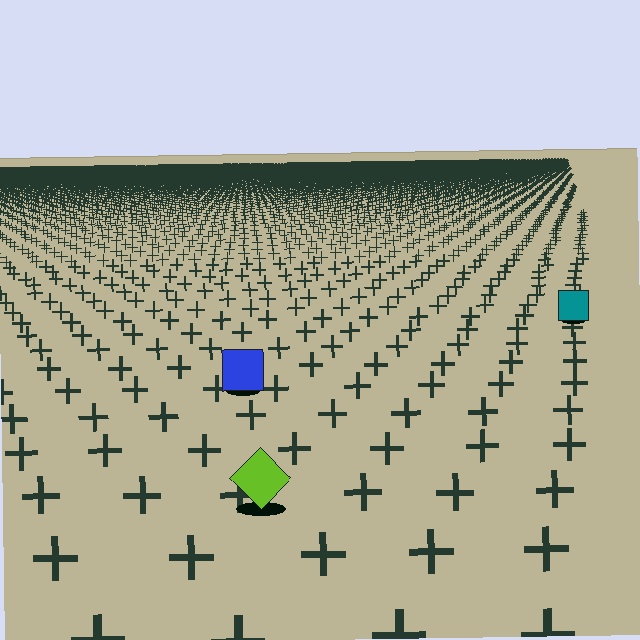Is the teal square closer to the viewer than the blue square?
No. The blue square is closer — you can tell from the texture gradient: the ground texture is coarser near it.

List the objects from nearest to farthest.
From nearest to farthest: the lime diamond, the blue square, the teal square.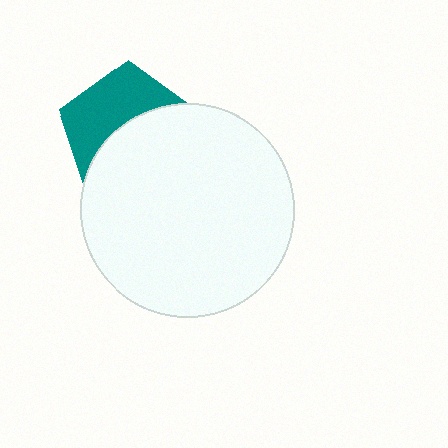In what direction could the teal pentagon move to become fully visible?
The teal pentagon could move up. That would shift it out from behind the white circle entirely.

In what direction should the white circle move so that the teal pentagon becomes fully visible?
The white circle should move down. That is the shortest direction to clear the overlap and leave the teal pentagon fully visible.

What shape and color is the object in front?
The object in front is a white circle.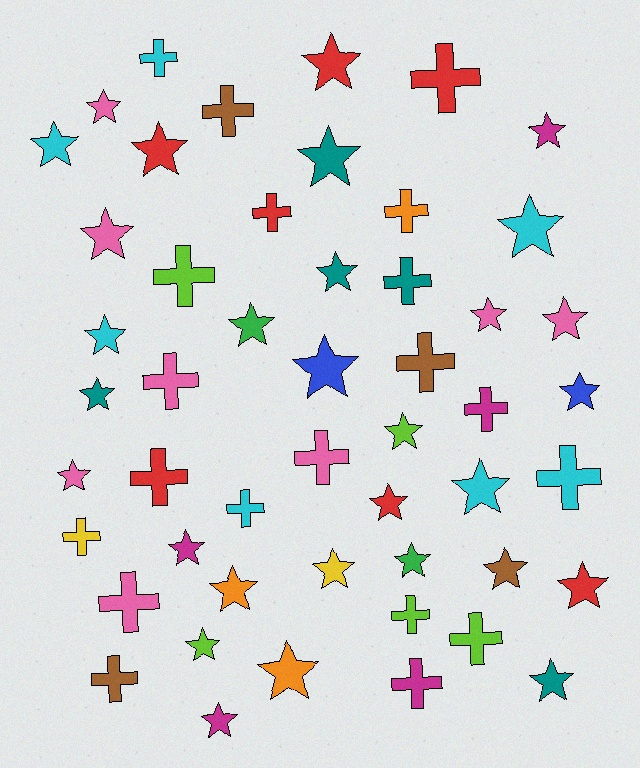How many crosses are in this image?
There are 20 crosses.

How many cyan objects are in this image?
There are 7 cyan objects.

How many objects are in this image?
There are 50 objects.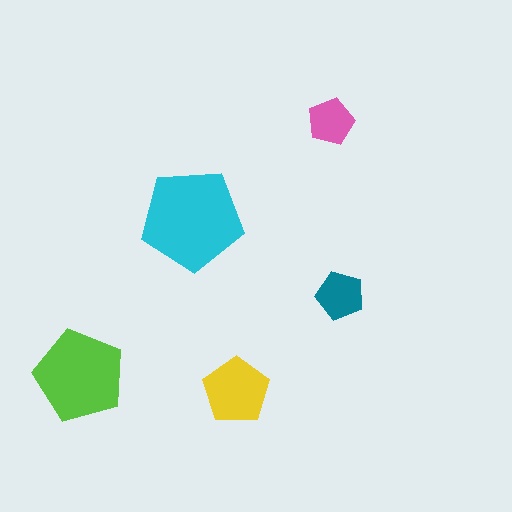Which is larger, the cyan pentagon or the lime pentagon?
The cyan one.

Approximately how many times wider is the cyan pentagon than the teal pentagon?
About 2 times wider.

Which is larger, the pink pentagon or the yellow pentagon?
The yellow one.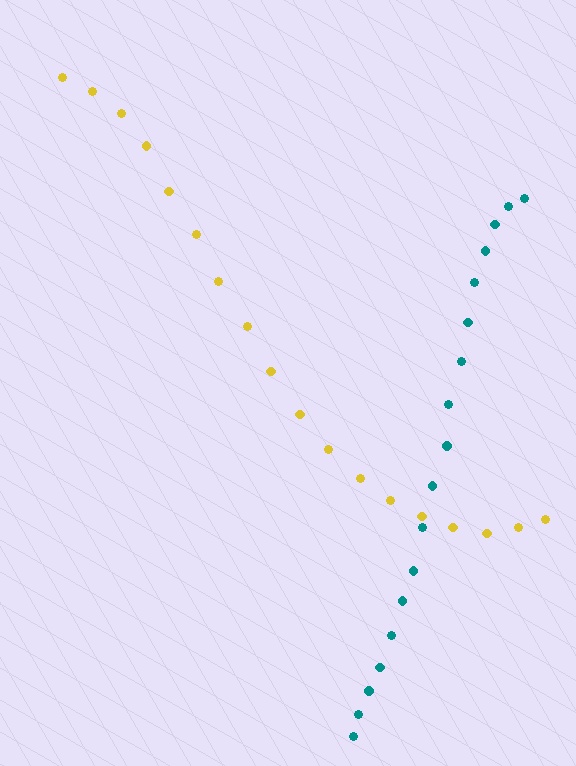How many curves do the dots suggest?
There are 2 distinct paths.